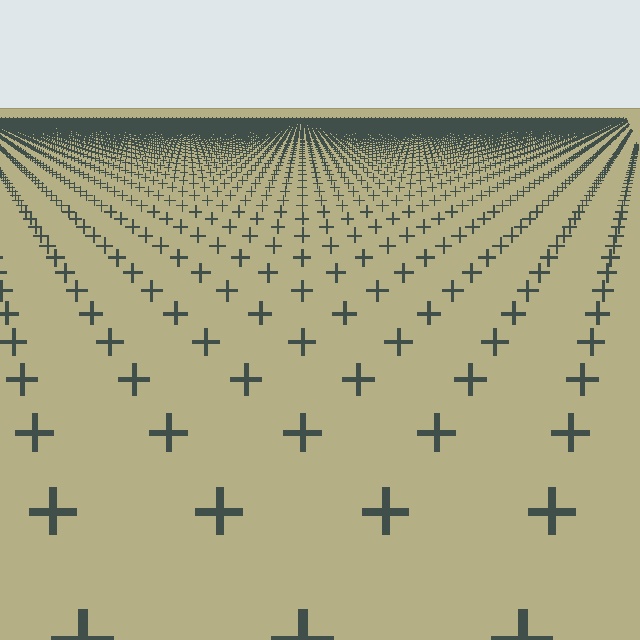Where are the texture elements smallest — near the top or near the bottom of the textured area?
Near the top.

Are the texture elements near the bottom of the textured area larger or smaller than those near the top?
Larger. Near the bottom, elements are closer to the viewer and appear at a bigger on-screen size.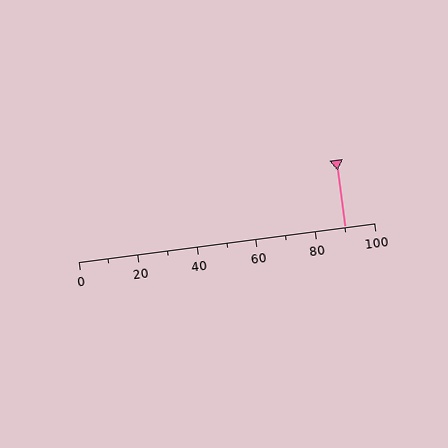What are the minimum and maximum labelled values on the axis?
The axis runs from 0 to 100.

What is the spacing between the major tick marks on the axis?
The major ticks are spaced 20 apart.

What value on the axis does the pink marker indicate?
The marker indicates approximately 90.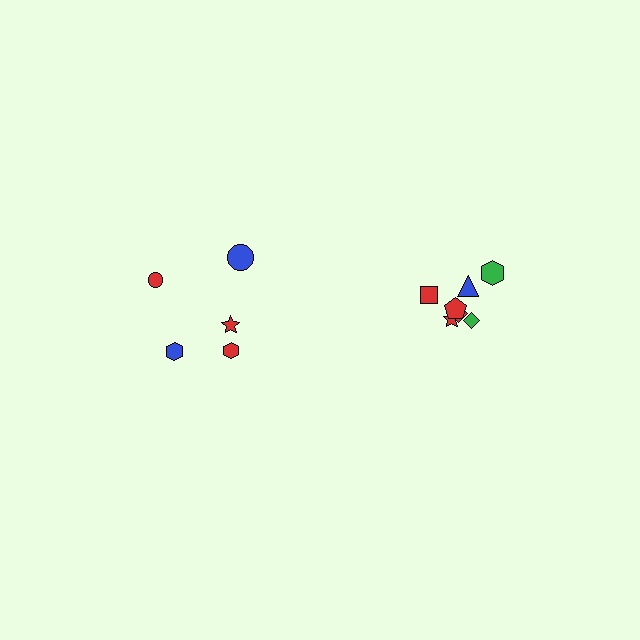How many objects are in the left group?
There are 5 objects.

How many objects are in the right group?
There are 7 objects.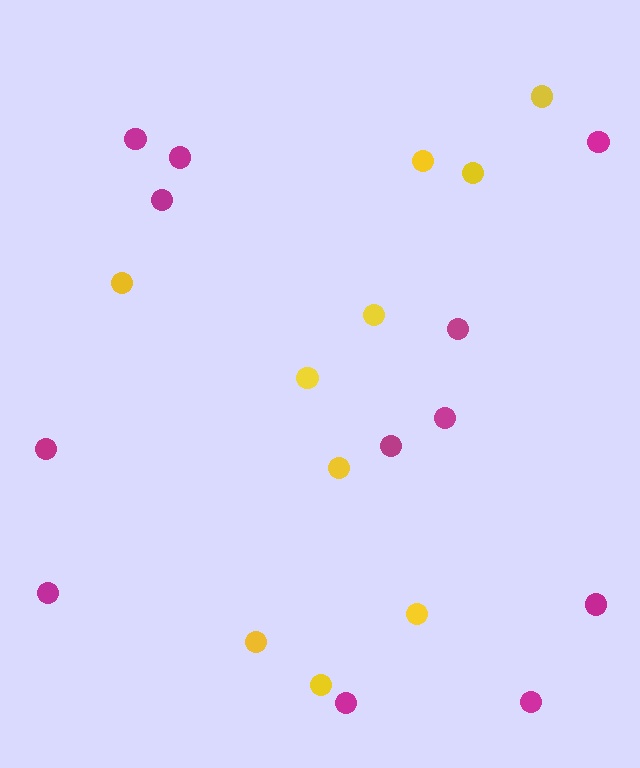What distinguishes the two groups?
There are 2 groups: one group of yellow circles (10) and one group of magenta circles (12).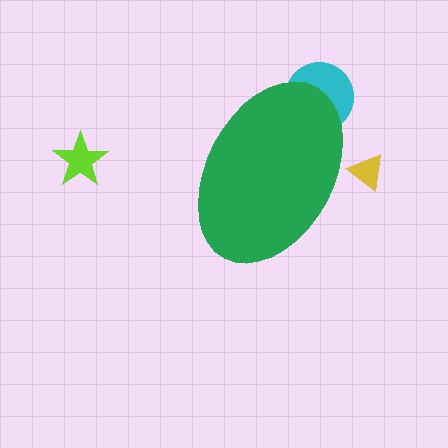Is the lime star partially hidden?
No, the lime star is fully visible.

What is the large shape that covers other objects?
A green ellipse.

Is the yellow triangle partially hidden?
Yes, the yellow triangle is partially hidden behind the green ellipse.